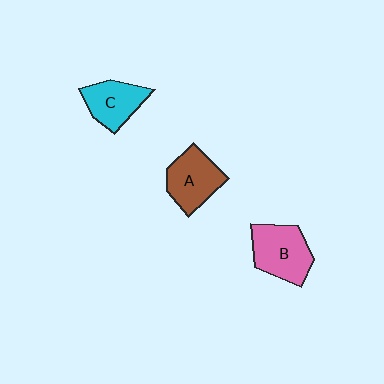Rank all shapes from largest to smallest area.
From largest to smallest: B (pink), A (brown), C (cyan).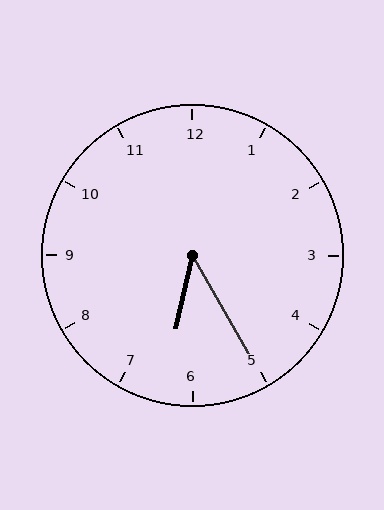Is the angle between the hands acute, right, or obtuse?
It is acute.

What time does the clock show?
6:25.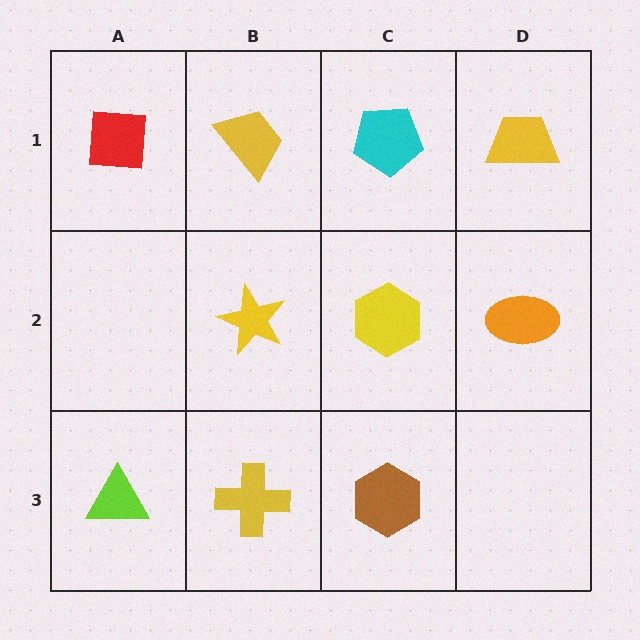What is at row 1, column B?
A yellow trapezoid.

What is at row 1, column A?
A red square.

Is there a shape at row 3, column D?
No, that cell is empty.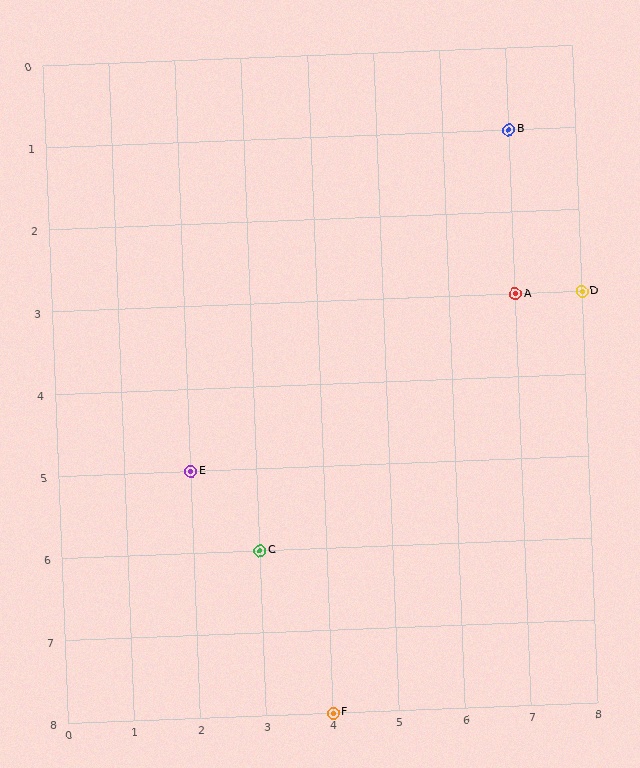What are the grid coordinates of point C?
Point C is at grid coordinates (3, 6).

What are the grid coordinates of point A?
Point A is at grid coordinates (7, 3).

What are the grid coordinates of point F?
Point F is at grid coordinates (4, 8).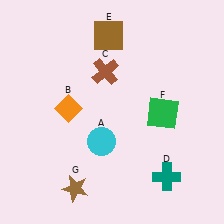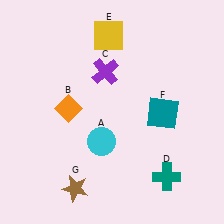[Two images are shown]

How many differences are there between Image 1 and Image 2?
There are 3 differences between the two images.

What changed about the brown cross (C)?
In Image 1, C is brown. In Image 2, it changed to purple.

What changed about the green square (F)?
In Image 1, F is green. In Image 2, it changed to teal.